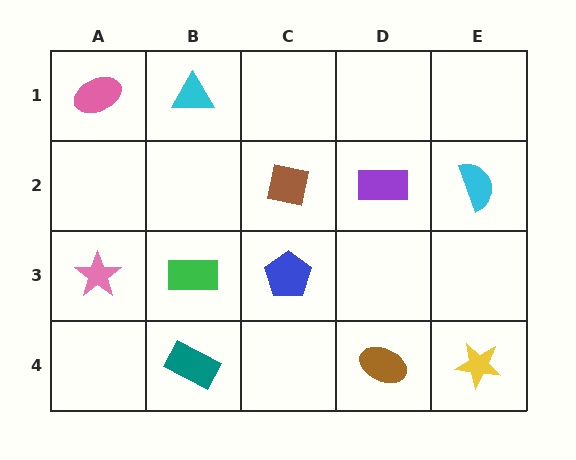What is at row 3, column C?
A blue pentagon.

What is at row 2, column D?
A purple rectangle.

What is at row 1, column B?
A cyan triangle.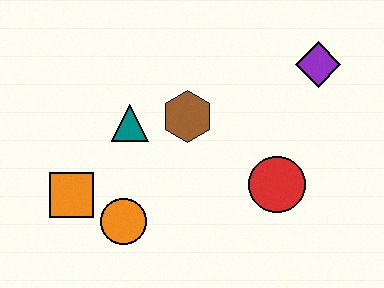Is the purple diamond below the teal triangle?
No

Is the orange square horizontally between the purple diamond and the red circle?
No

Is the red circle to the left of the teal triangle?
No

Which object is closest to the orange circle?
The orange square is closest to the orange circle.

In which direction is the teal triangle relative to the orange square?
The teal triangle is above the orange square.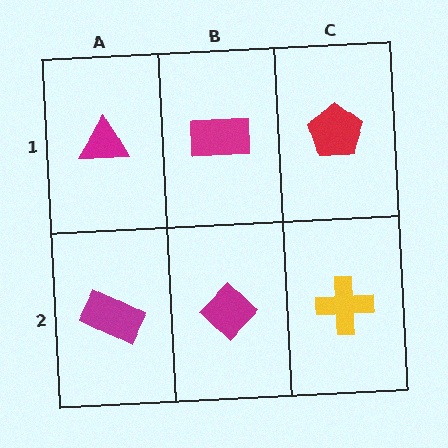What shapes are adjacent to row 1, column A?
A magenta rectangle (row 2, column A), a magenta rectangle (row 1, column B).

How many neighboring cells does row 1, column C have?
2.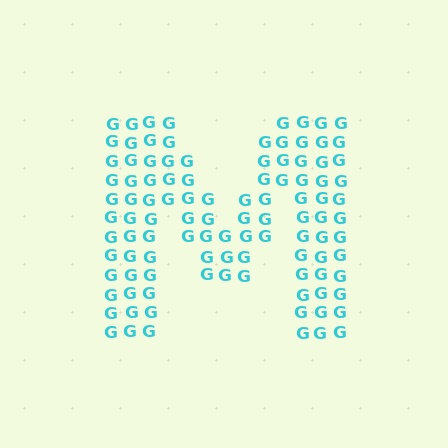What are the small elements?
The small elements are letter G's.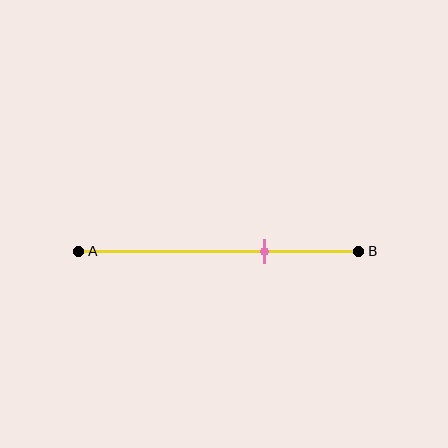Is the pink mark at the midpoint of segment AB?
No, the mark is at about 65% from A, not at the 50% midpoint.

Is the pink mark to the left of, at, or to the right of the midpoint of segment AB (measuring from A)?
The pink mark is to the right of the midpoint of segment AB.